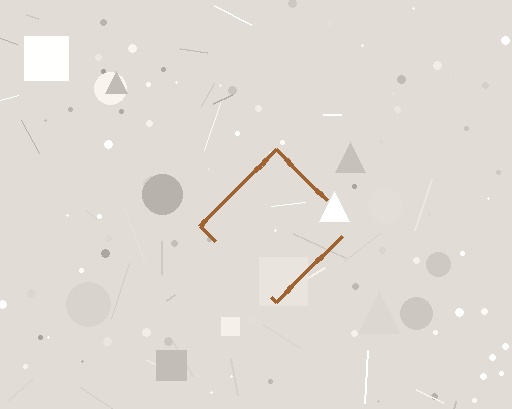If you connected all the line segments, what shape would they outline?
They would outline a diamond.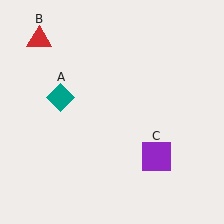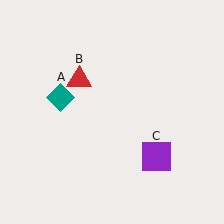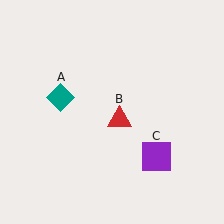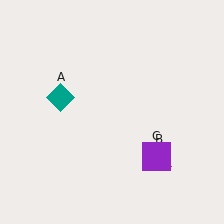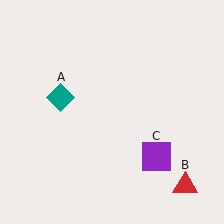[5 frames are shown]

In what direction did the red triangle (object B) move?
The red triangle (object B) moved down and to the right.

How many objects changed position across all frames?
1 object changed position: red triangle (object B).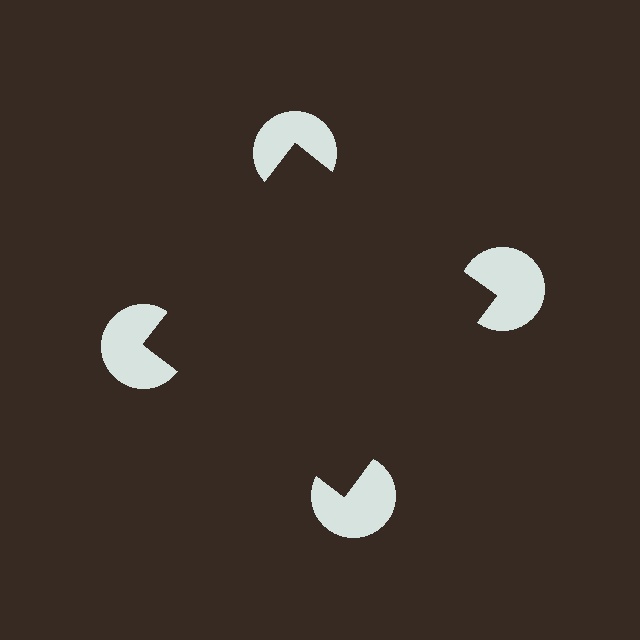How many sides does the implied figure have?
4 sides.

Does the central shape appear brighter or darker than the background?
It typically appears slightly darker than the background, even though no actual brightness change is drawn.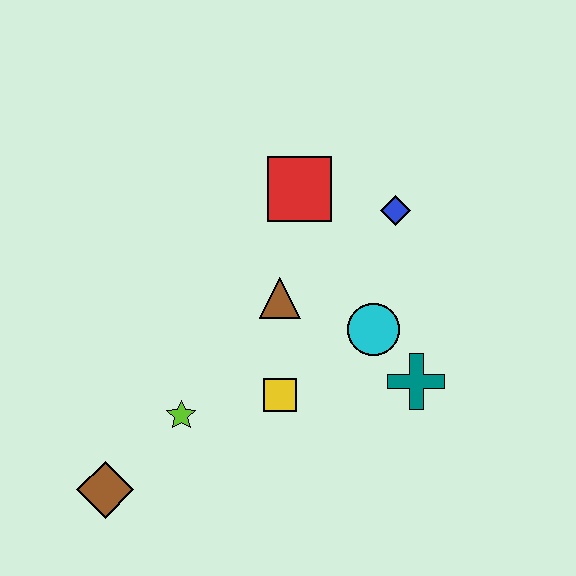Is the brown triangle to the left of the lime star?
No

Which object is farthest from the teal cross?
The brown diamond is farthest from the teal cross.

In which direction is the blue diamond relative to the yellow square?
The blue diamond is above the yellow square.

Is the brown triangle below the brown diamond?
No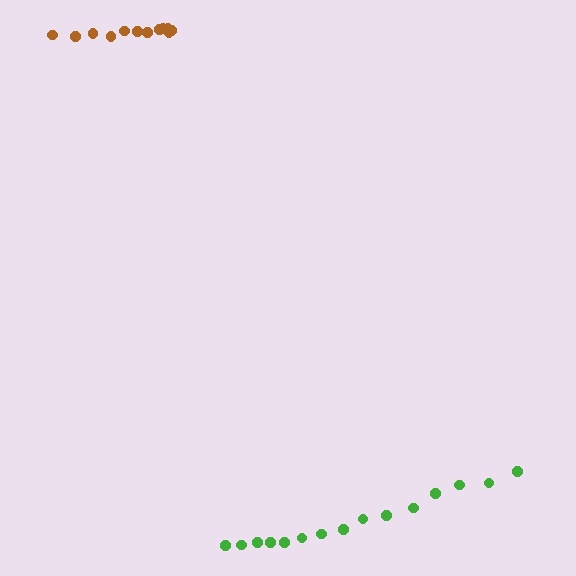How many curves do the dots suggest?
There are 2 distinct paths.